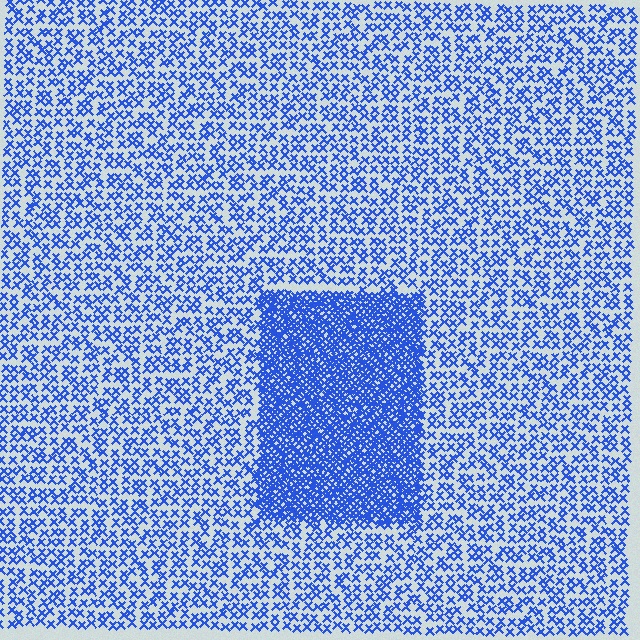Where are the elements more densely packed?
The elements are more densely packed inside the rectangle boundary.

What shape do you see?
I see a rectangle.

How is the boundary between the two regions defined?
The boundary is defined by a change in element density (approximately 2.7x ratio). All elements are the same color, size, and shape.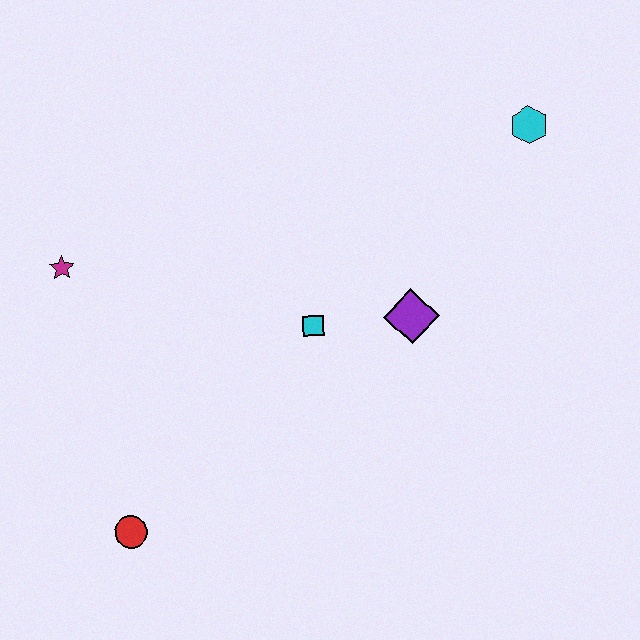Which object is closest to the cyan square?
The purple diamond is closest to the cyan square.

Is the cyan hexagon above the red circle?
Yes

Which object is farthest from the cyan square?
The cyan hexagon is farthest from the cyan square.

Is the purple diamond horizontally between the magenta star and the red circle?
No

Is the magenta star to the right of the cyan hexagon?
No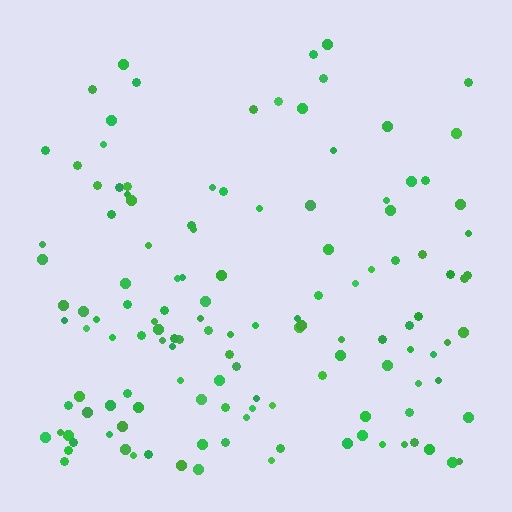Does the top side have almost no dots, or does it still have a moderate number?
Still a moderate number, just noticeably fewer than the bottom.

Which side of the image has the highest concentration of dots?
The bottom.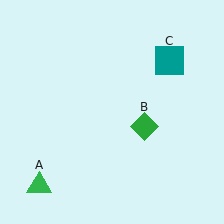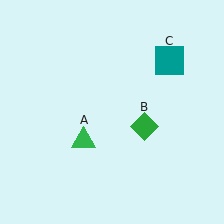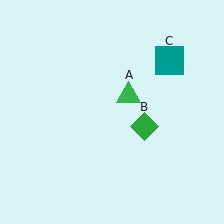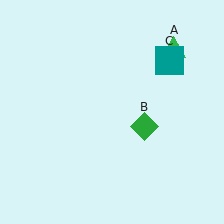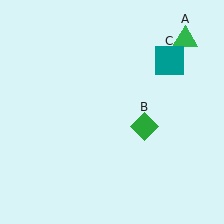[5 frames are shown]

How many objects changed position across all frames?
1 object changed position: green triangle (object A).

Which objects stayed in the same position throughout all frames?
Green diamond (object B) and teal square (object C) remained stationary.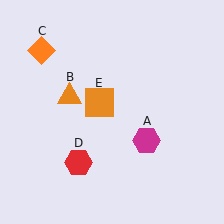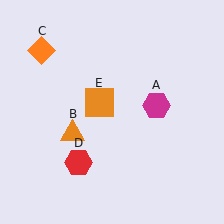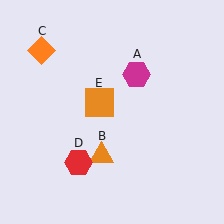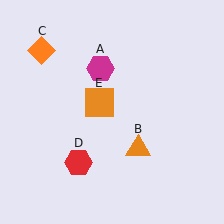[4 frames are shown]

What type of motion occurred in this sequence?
The magenta hexagon (object A), orange triangle (object B) rotated counterclockwise around the center of the scene.